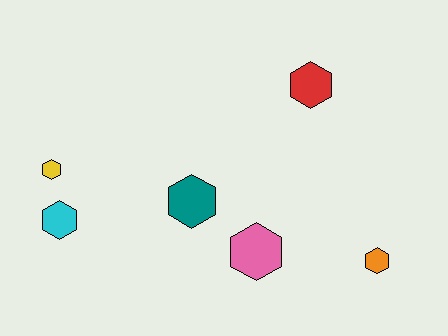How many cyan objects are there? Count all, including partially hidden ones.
There is 1 cyan object.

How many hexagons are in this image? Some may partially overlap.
There are 6 hexagons.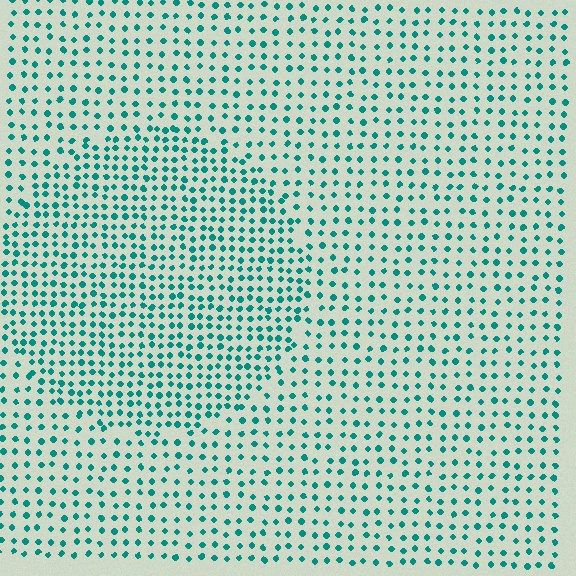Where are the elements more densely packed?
The elements are more densely packed inside the circle boundary.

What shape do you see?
I see a circle.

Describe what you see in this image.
The image contains small teal elements arranged at two different densities. A circle-shaped region is visible where the elements are more densely packed than the surrounding area.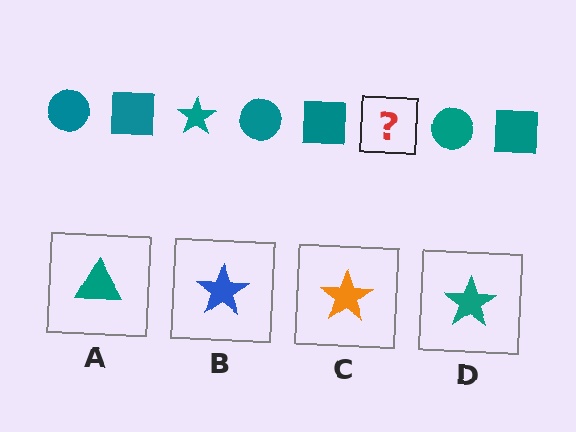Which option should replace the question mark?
Option D.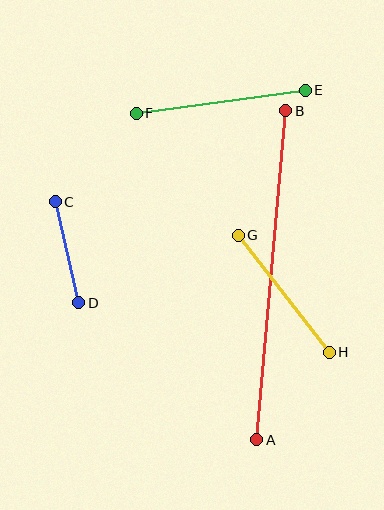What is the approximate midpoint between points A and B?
The midpoint is at approximately (271, 275) pixels.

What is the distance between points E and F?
The distance is approximately 171 pixels.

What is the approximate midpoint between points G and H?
The midpoint is at approximately (284, 294) pixels.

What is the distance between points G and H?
The distance is approximately 148 pixels.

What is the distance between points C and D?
The distance is approximately 103 pixels.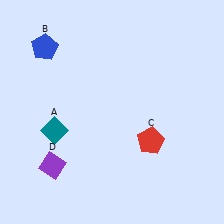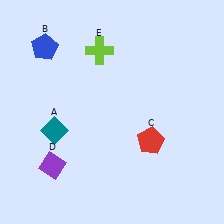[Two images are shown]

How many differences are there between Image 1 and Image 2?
There is 1 difference between the two images.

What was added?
A lime cross (E) was added in Image 2.